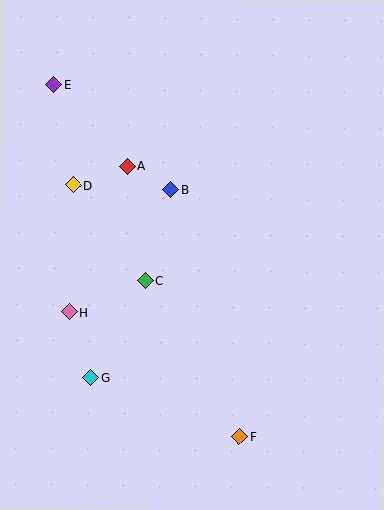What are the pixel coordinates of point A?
Point A is at (127, 167).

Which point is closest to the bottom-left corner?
Point G is closest to the bottom-left corner.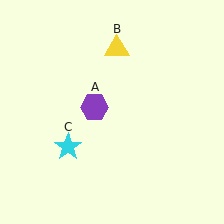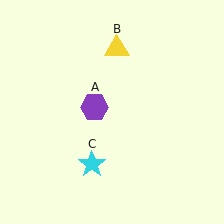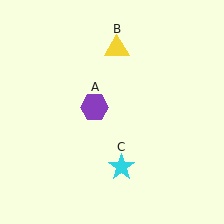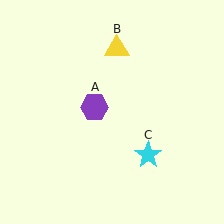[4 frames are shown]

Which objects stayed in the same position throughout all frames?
Purple hexagon (object A) and yellow triangle (object B) remained stationary.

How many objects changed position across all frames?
1 object changed position: cyan star (object C).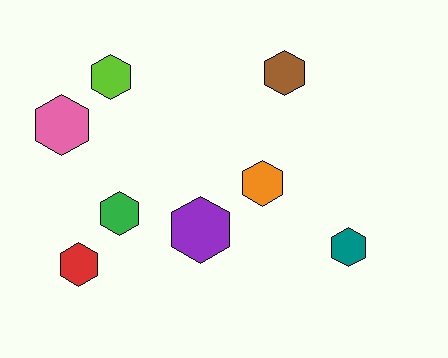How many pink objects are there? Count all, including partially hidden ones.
There is 1 pink object.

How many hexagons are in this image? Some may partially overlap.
There are 8 hexagons.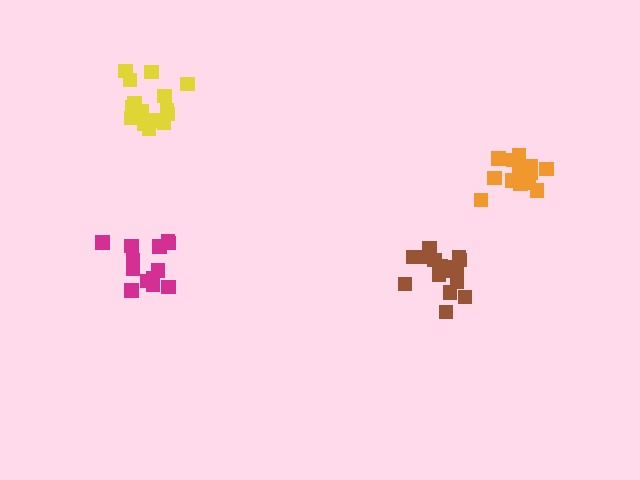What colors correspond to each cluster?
The clusters are colored: magenta, brown, orange, yellow.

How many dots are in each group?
Group 1: 14 dots, Group 2: 16 dots, Group 3: 15 dots, Group 4: 16 dots (61 total).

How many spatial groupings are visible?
There are 4 spatial groupings.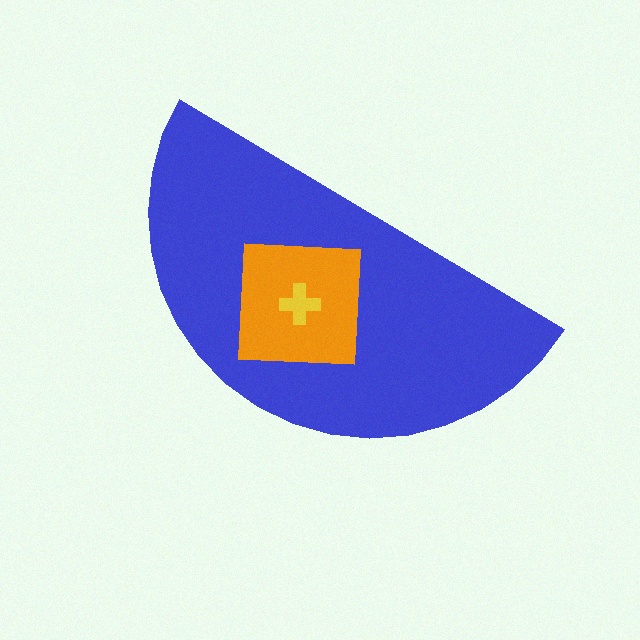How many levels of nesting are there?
3.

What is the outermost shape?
The blue semicircle.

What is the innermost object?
The yellow cross.